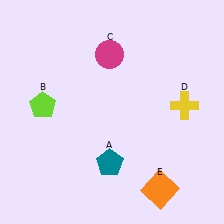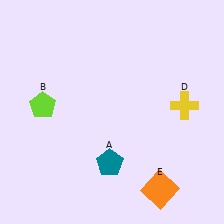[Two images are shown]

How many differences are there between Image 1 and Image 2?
There is 1 difference between the two images.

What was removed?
The magenta circle (C) was removed in Image 2.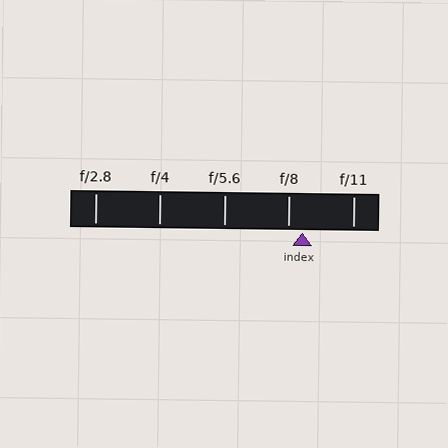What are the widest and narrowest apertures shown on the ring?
The widest aperture shown is f/2.8 and the narrowest is f/11.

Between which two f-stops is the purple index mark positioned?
The index mark is between f/8 and f/11.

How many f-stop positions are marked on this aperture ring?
There are 5 f-stop positions marked.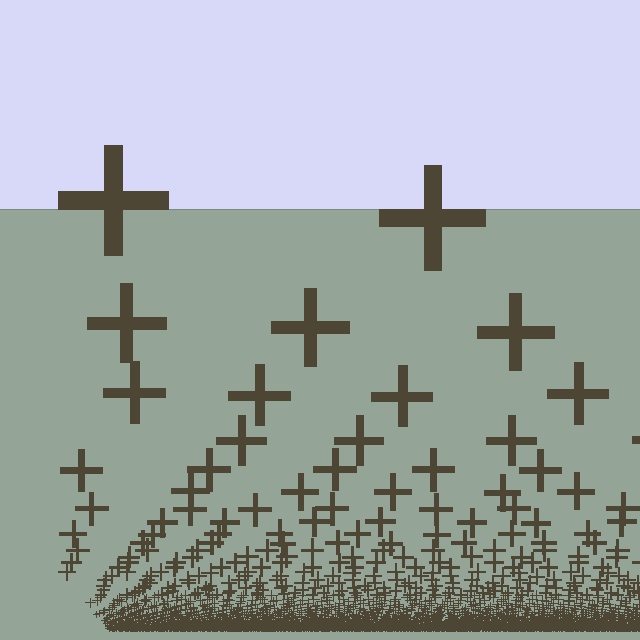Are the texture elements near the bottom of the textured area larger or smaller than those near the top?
Smaller. The gradient is inverted — elements near the bottom are smaller and denser.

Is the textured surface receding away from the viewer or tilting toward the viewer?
The surface appears to tilt toward the viewer. Texture elements get larger and sparser toward the top.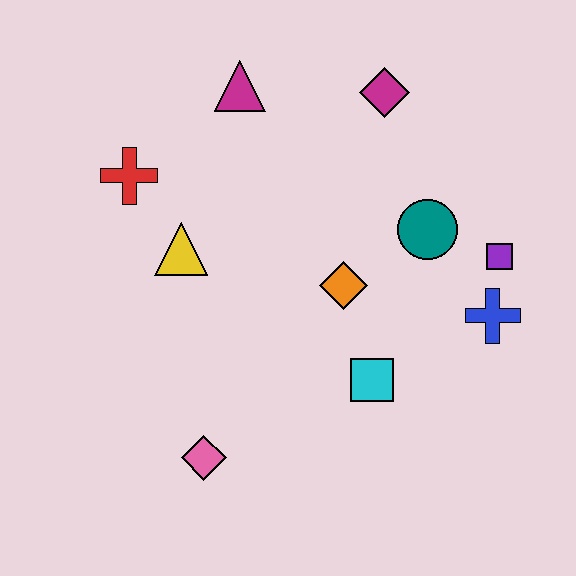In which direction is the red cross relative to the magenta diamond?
The red cross is to the left of the magenta diamond.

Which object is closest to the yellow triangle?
The red cross is closest to the yellow triangle.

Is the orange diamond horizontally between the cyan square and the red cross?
Yes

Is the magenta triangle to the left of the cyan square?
Yes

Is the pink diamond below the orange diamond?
Yes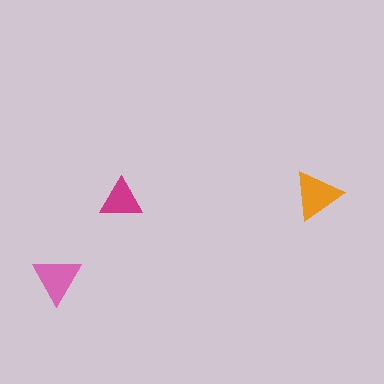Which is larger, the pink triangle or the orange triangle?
The orange one.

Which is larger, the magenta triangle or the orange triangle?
The orange one.